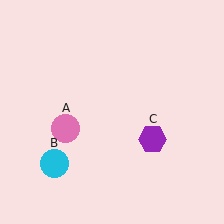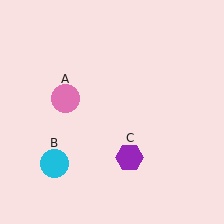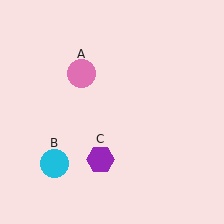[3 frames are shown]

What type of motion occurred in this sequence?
The pink circle (object A), purple hexagon (object C) rotated clockwise around the center of the scene.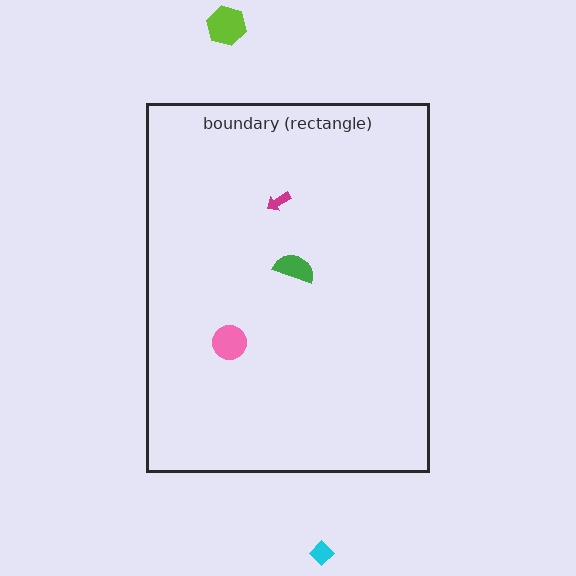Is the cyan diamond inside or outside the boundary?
Outside.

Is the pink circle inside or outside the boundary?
Inside.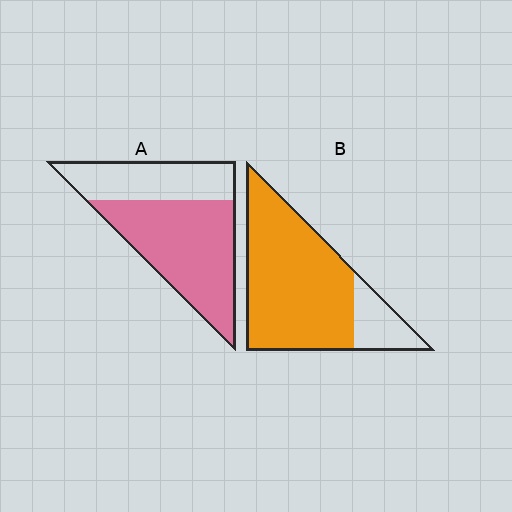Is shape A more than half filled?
Yes.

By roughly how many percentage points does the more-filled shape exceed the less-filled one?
By roughly 20 percentage points (B over A).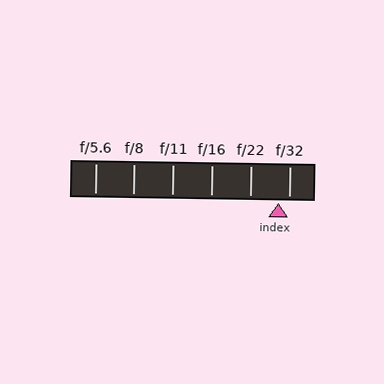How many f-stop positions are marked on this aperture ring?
There are 6 f-stop positions marked.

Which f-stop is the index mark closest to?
The index mark is closest to f/32.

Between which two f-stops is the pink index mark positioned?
The index mark is between f/22 and f/32.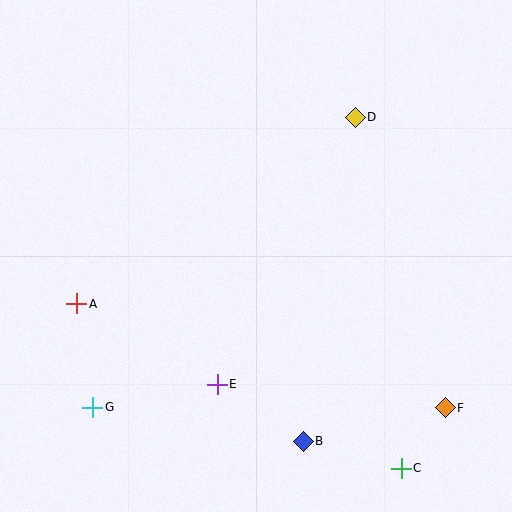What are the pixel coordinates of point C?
Point C is at (401, 468).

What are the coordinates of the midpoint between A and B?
The midpoint between A and B is at (190, 372).